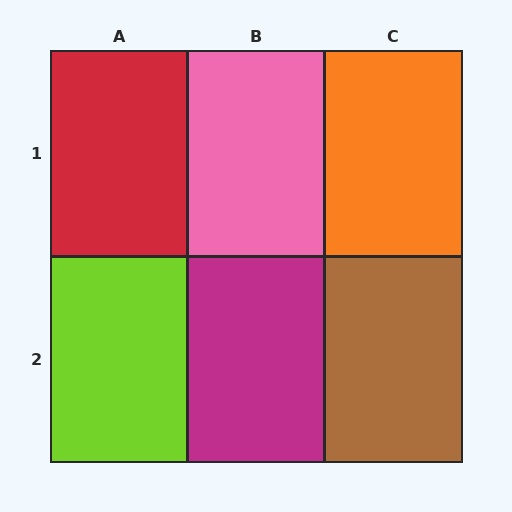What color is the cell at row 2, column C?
Brown.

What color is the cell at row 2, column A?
Lime.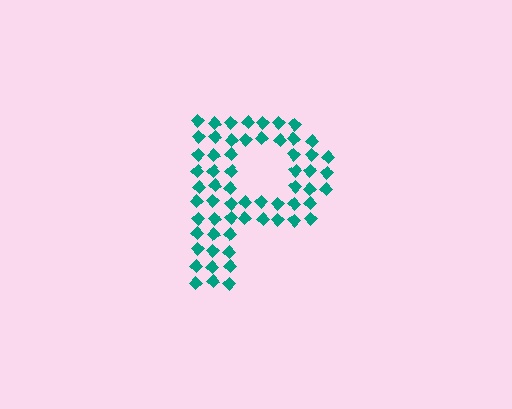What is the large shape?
The large shape is the letter P.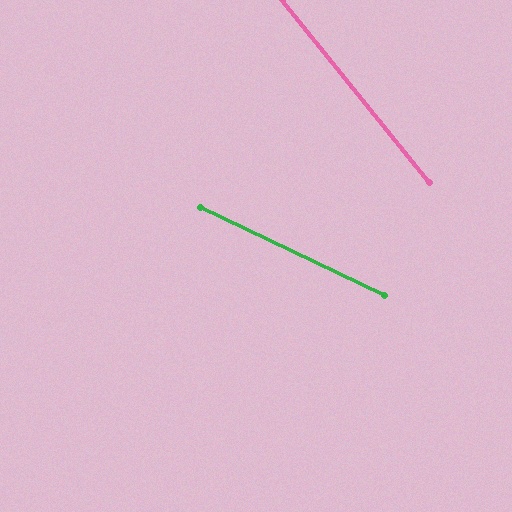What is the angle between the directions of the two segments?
Approximately 26 degrees.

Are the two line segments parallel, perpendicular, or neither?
Neither parallel nor perpendicular — they differ by about 26°.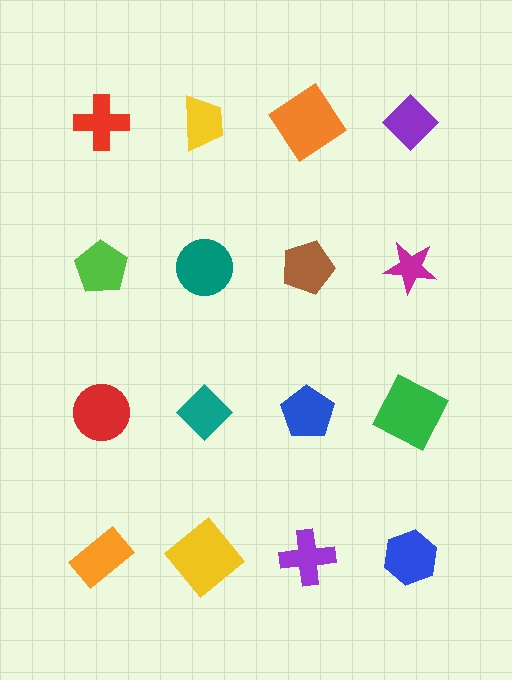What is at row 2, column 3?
A brown pentagon.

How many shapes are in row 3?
4 shapes.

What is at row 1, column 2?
A yellow trapezoid.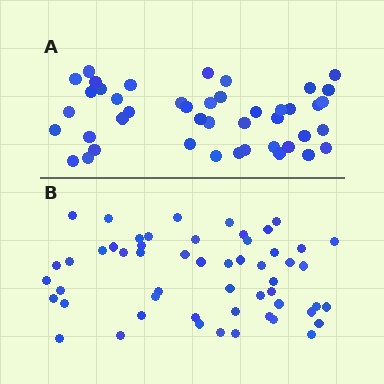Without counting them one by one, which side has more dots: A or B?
Region B (the bottom region) has more dots.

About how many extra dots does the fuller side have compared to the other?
Region B has roughly 10 or so more dots than region A.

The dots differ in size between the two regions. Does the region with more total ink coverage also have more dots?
No. Region A has more total ink coverage because its dots are larger, but region B actually contains more individual dots. Total area can be misleading — the number of items is what matters here.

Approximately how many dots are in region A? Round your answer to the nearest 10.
About 40 dots. (The exact count is 44, which rounds to 40.)